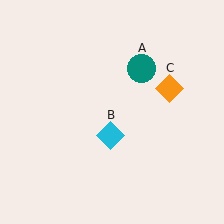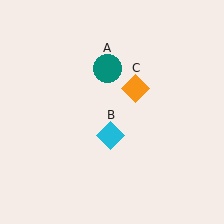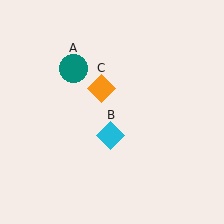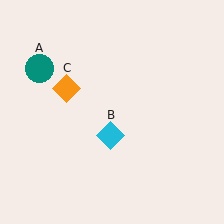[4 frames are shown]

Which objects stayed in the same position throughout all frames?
Cyan diamond (object B) remained stationary.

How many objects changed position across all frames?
2 objects changed position: teal circle (object A), orange diamond (object C).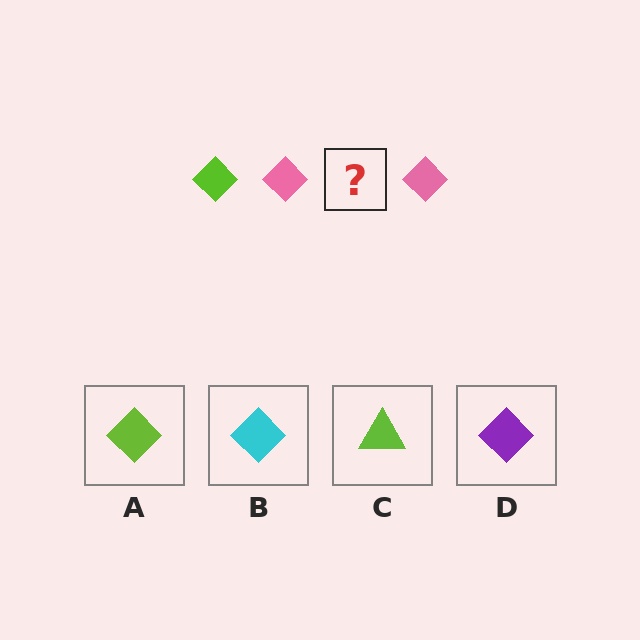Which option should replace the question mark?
Option A.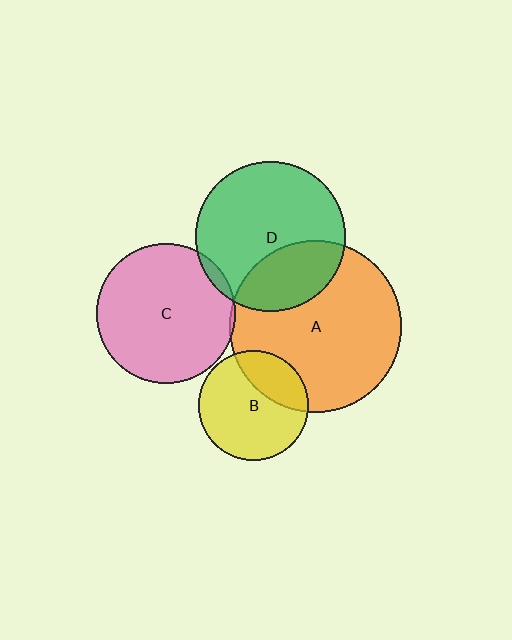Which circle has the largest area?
Circle A (orange).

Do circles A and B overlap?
Yes.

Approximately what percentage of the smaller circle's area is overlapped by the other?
Approximately 30%.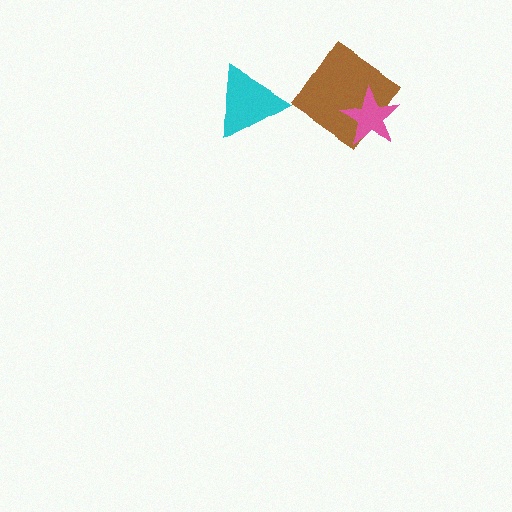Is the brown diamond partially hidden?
Yes, it is partially covered by another shape.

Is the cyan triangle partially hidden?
No, no other shape covers it.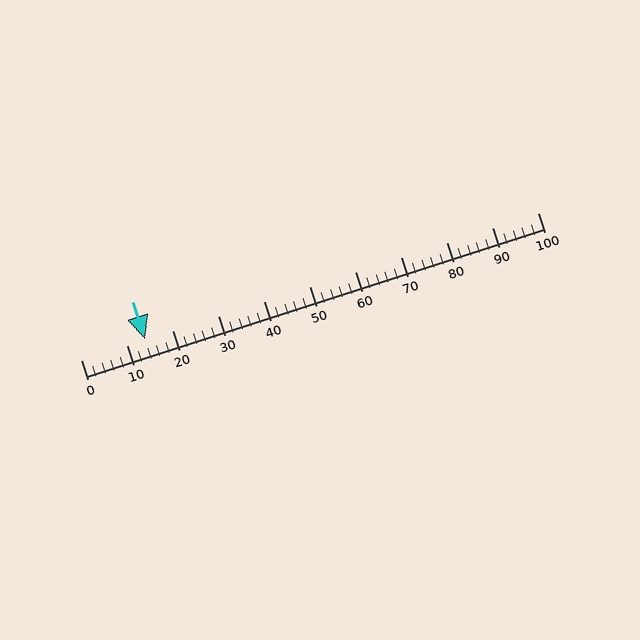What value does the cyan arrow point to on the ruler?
The cyan arrow points to approximately 14.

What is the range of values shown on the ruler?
The ruler shows values from 0 to 100.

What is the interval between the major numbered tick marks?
The major tick marks are spaced 10 units apart.